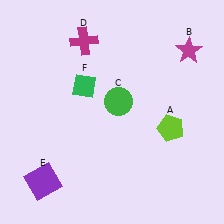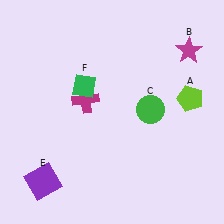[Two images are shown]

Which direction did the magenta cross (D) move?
The magenta cross (D) moved down.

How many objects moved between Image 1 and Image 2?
3 objects moved between the two images.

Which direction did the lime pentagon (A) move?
The lime pentagon (A) moved up.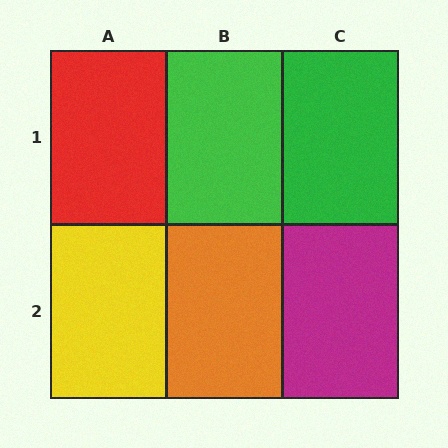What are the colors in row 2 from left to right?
Yellow, orange, magenta.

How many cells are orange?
1 cell is orange.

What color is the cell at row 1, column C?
Green.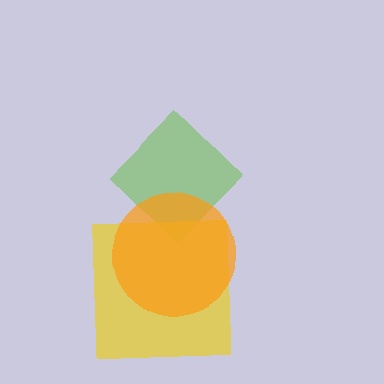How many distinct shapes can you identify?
There are 3 distinct shapes: a lime diamond, a yellow square, an orange circle.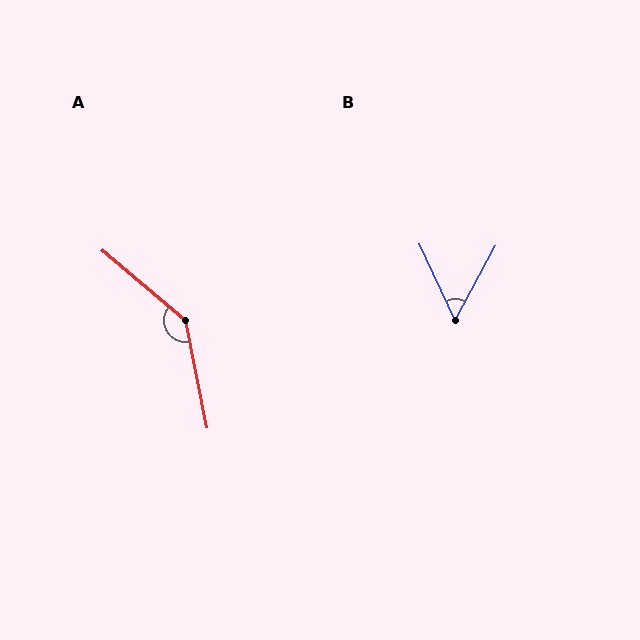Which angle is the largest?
A, at approximately 141 degrees.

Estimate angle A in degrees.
Approximately 141 degrees.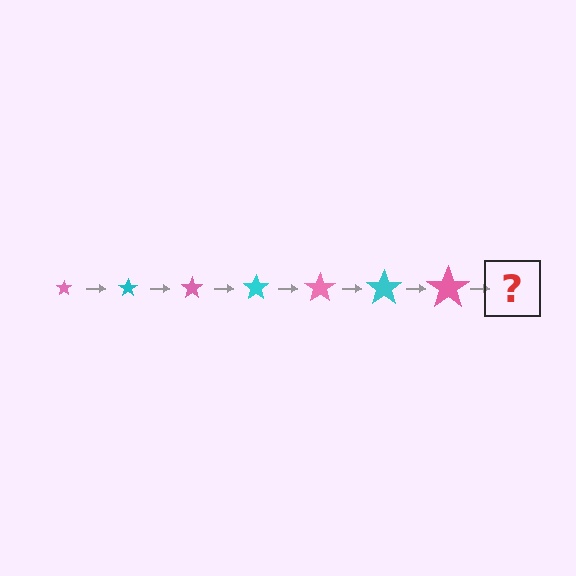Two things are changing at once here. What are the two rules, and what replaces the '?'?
The two rules are that the star grows larger each step and the color cycles through pink and cyan. The '?' should be a cyan star, larger than the previous one.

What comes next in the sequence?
The next element should be a cyan star, larger than the previous one.